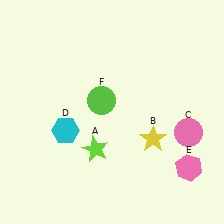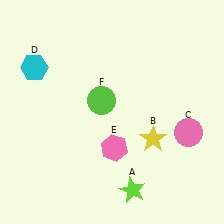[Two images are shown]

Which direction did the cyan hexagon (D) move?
The cyan hexagon (D) moved up.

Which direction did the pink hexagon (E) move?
The pink hexagon (E) moved left.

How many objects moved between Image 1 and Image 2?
3 objects moved between the two images.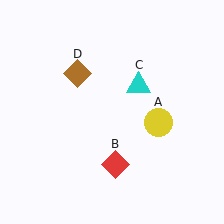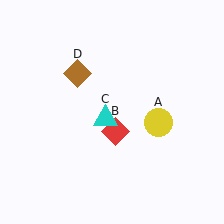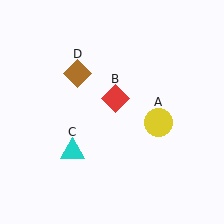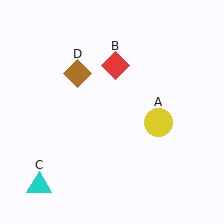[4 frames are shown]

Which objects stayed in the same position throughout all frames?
Yellow circle (object A) and brown diamond (object D) remained stationary.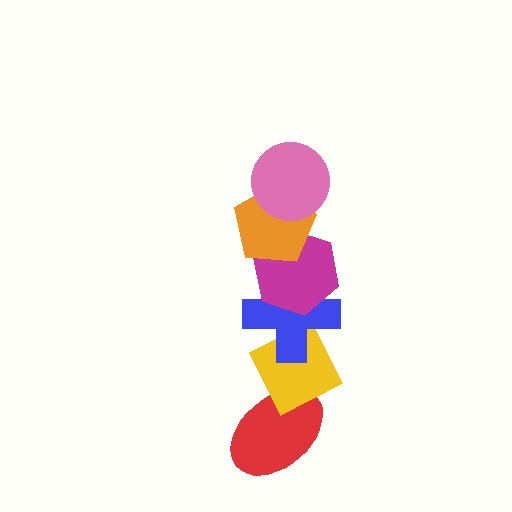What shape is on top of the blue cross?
The magenta hexagon is on top of the blue cross.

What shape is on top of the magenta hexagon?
The orange pentagon is on top of the magenta hexagon.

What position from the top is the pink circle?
The pink circle is 1st from the top.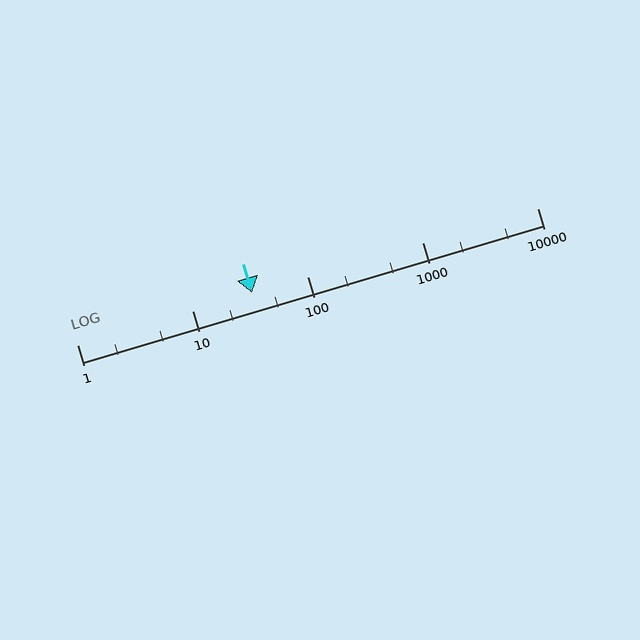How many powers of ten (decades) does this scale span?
The scale spans 4 decades, from 1 to 10000.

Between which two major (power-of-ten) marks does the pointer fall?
The pointer is between 10 and 100.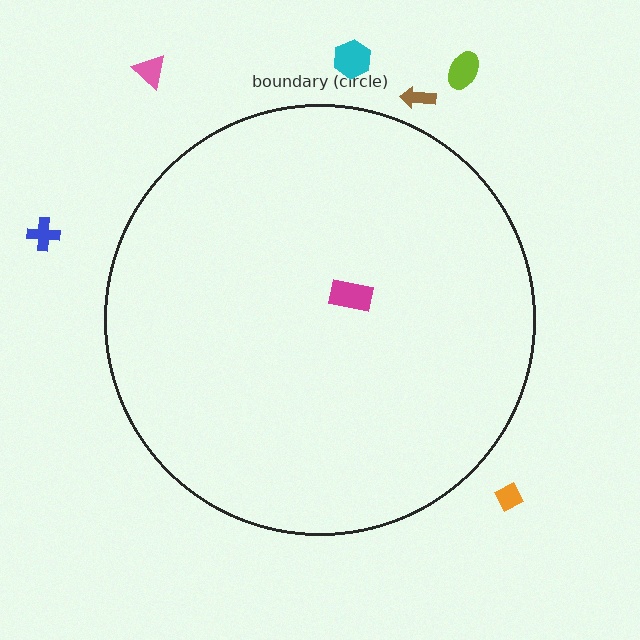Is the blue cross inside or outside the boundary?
Outside.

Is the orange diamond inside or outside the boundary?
Outside.